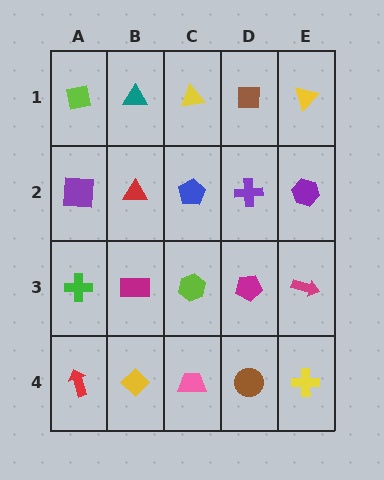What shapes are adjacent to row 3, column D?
A purple cross (row 2, column D), a brown circle (row 4, column D), a lime hexagon (row 3, column C), a magenta arrow (row 3, column E).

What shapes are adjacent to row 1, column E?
A purple hexagon (row 2, column E), a brown square (row 1, column D).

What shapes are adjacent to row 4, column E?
A magenta arrow (row 3, column E), a brown circle (row 4, column D).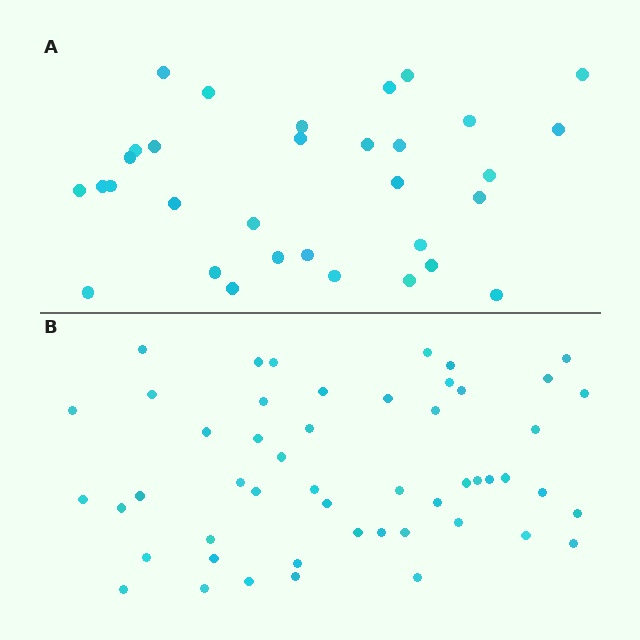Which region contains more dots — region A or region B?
Region B (the bottom region) has more dots.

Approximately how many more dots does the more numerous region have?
Region B has approximately 20 more dots than region A.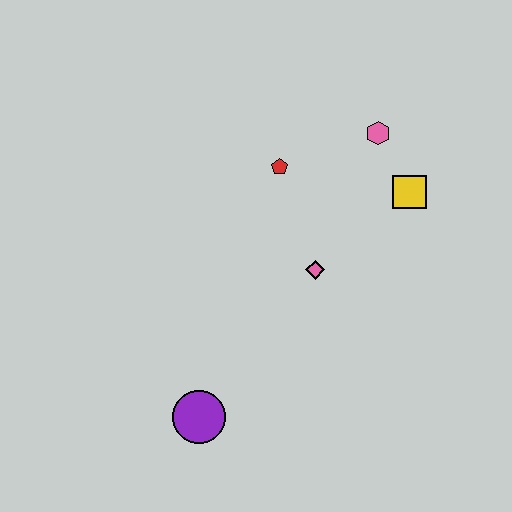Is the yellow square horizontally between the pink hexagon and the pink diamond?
No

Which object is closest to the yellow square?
The pink hexagon is closest to the yellow square.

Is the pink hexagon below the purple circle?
No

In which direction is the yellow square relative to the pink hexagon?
The yellow square is below the pink hexagon.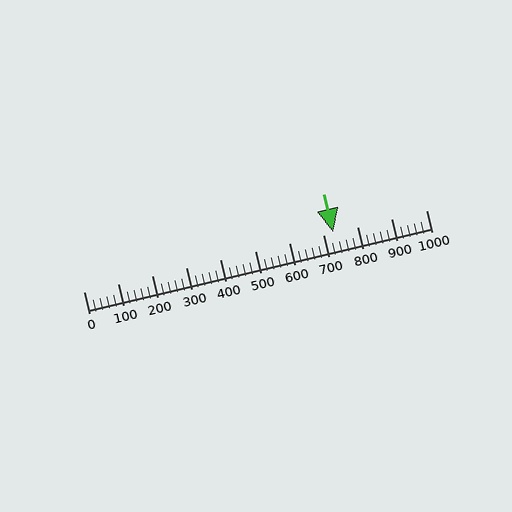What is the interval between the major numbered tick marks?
The major tick marks are spaced 100 units apart.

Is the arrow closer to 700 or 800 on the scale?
The arrow is closer to 700.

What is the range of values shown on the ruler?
The ruler shows values from 0 to 1000.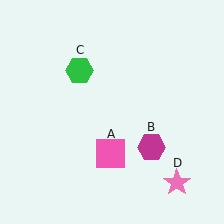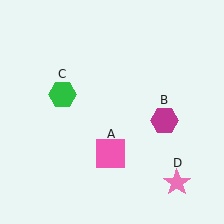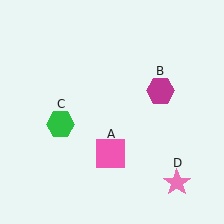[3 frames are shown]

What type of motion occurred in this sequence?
The magenta hexagon (object B), green hexagon (object C) rotated counterclockwise around the center of the scene.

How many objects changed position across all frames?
2 objects changed position: magenta hexagon (object B), green hexagon (object C).